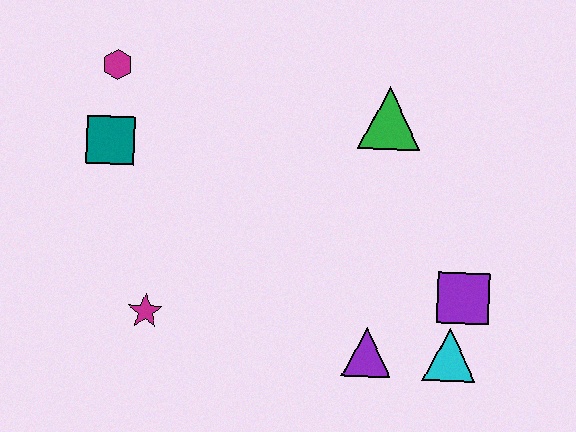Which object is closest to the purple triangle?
The cyan triangle is closest to the purple triangle.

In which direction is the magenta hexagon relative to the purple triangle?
The magenta hexagon is above the purple triangle.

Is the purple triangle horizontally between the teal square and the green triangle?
Yes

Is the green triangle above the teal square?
Yes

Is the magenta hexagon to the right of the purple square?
No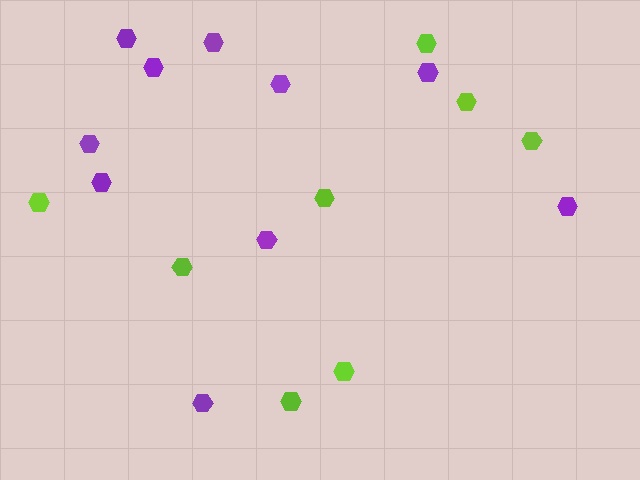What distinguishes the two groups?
There are 2 groups: one group of lime hexagons (8) and one group of purple hexagons (10).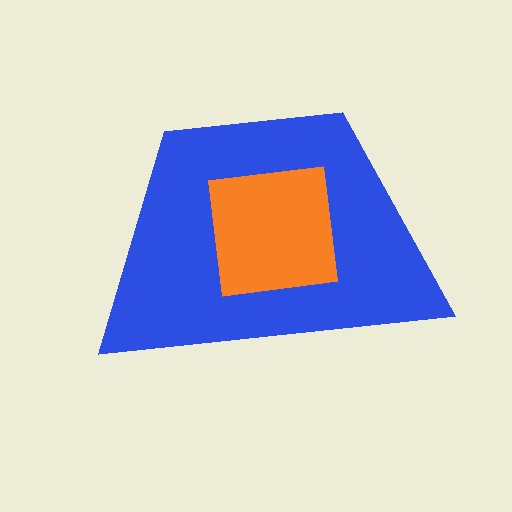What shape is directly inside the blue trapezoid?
The orange square.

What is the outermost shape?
The blue trapezoid.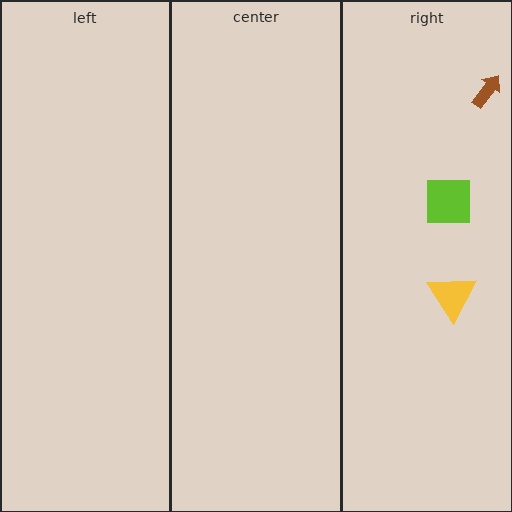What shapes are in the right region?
The brown arrow, the lime square, the yellow triangle.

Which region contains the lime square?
The right region.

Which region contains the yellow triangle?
The right region.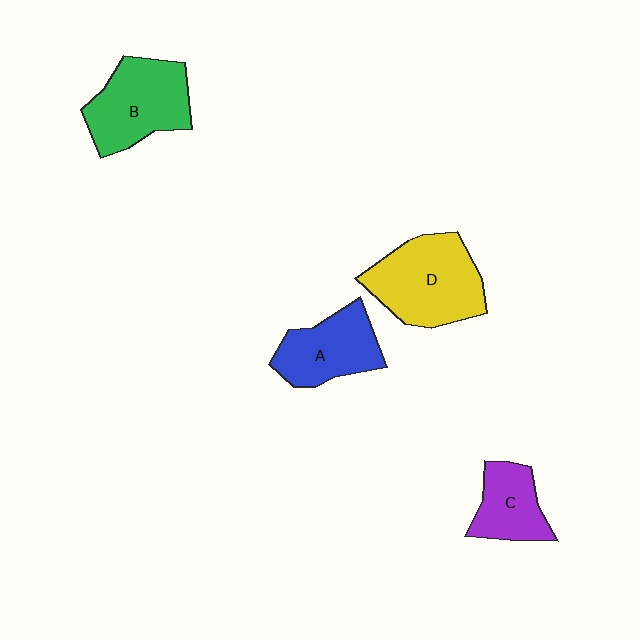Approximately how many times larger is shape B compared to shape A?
Approximately 1.2 times.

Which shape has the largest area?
Shape D (yellow).